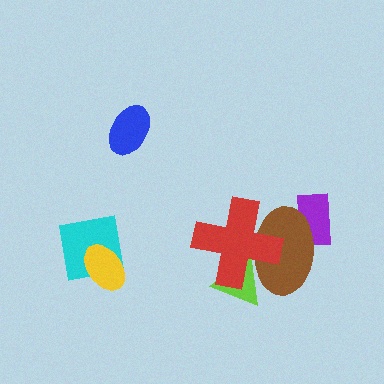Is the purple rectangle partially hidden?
Yes, it is partially covered by another shape.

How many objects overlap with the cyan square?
1 object overlaps with the cyan square.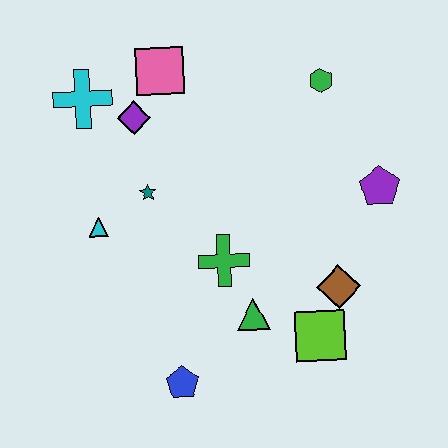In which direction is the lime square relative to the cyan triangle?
The lime square is to the right of the cyan triangle.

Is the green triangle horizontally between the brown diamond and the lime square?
No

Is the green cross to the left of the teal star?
No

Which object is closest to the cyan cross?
The purple diamond is closest to the cyan cross.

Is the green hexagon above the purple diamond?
Yes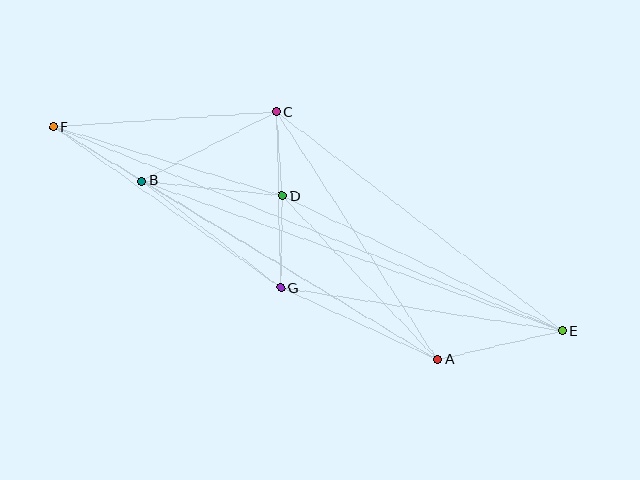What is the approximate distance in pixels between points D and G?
The distance between D and G is approximately 92 pixels.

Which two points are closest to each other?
Points C and D are closest to each other.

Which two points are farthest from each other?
Points E and F are farthest from each other.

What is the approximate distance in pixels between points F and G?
The distance between F and G is approximately 278 pixels.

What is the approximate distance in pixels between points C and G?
The distance between C and G is approximately 176 pixels.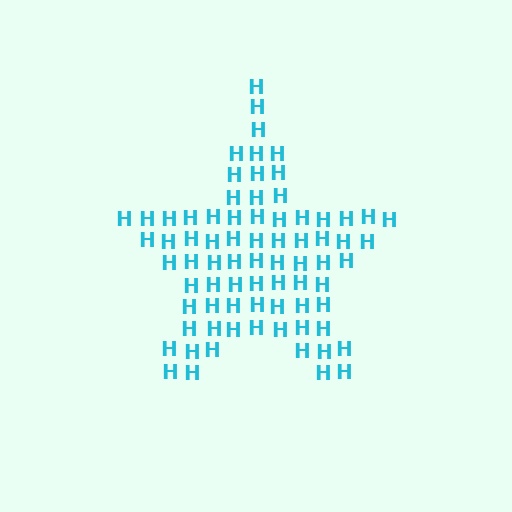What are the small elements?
The small elements are letter H's.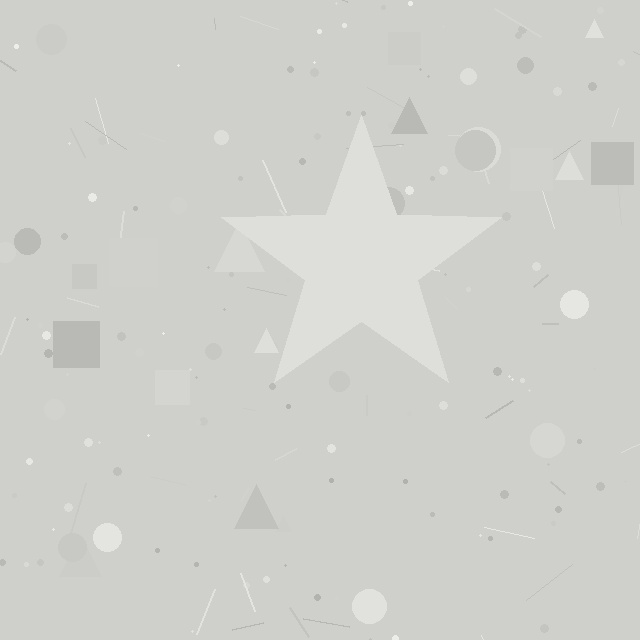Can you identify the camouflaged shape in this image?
The camouflaged shape is a star.